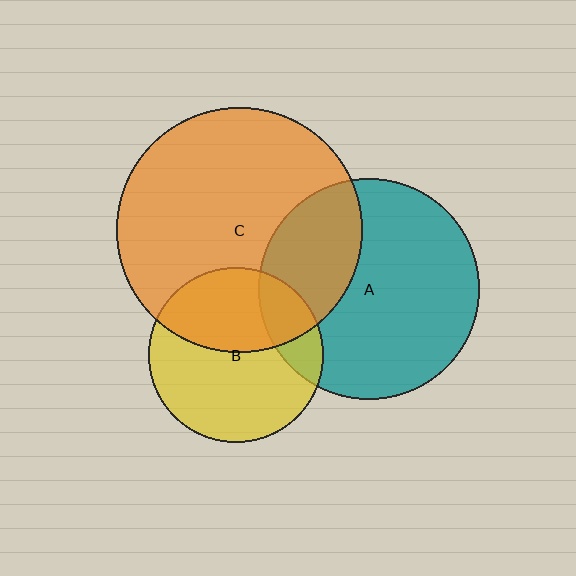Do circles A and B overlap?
Yes.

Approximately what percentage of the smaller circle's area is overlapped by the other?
Approximately 20%.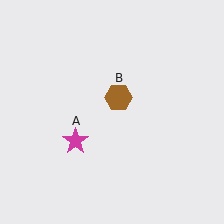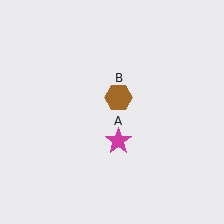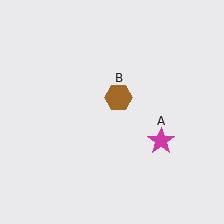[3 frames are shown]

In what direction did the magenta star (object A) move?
The magenta star (object A) moved right.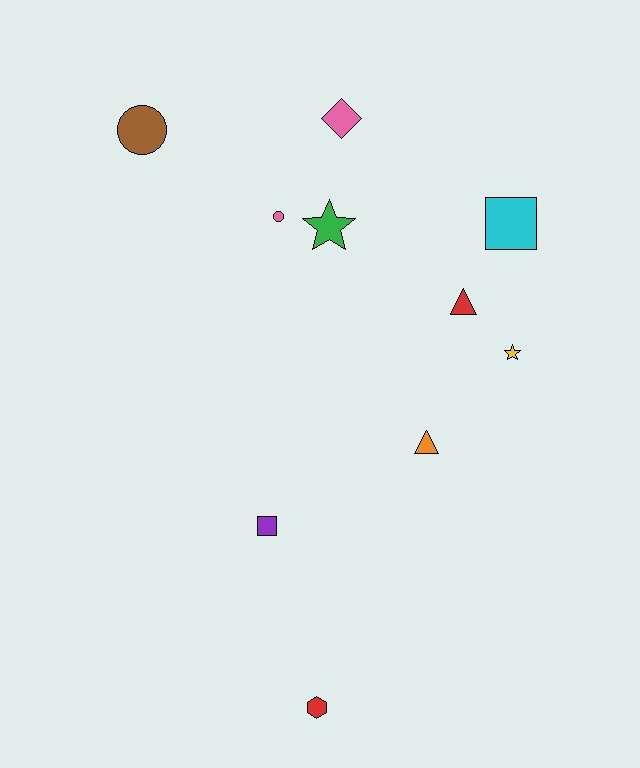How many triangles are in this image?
There are 2 triangles.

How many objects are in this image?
There are 10 objects.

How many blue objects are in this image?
There are no blue objects.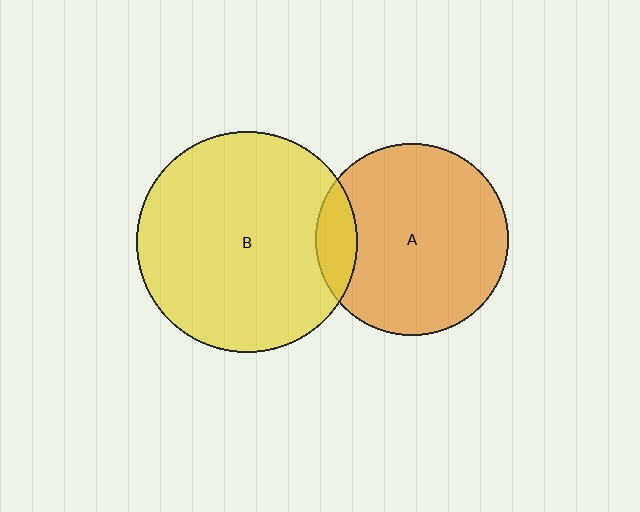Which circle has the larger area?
Circle B (yellow).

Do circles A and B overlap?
Yes.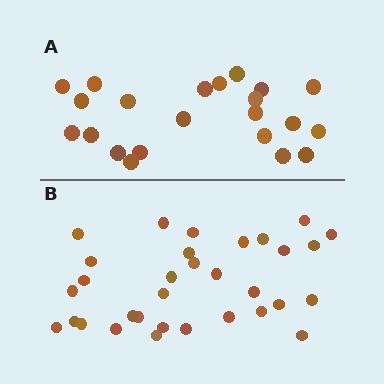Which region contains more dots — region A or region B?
Region B (the bottom region) has more dots.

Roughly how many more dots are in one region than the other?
Region B has roughly 10 or so more dots than region A.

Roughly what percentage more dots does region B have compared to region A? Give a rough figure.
About 45% more.